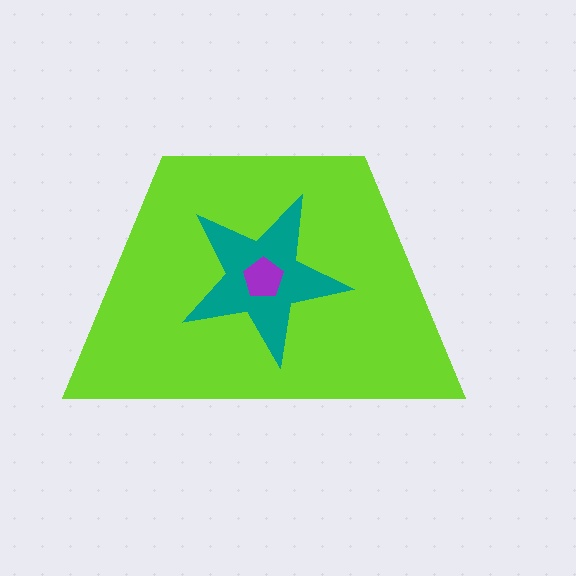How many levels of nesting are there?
3.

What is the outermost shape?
The lime trapezoid.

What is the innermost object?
The purple pentagon.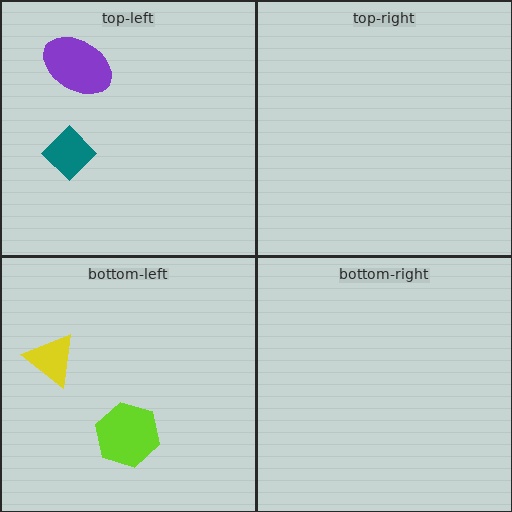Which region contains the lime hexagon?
The bottom-left region.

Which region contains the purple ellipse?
The top-left region.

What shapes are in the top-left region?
The purple ellipse, the teal diamond.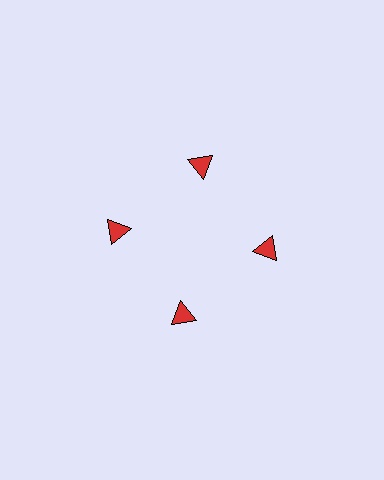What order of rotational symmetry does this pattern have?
This pattern has 4-fold rotational symmetry.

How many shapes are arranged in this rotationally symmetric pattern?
There are 4 shapes, arranged in 4 groups of 1.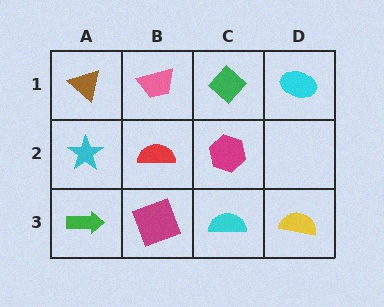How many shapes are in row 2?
3 shapes.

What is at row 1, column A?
A brown triangle.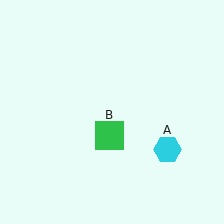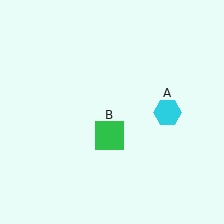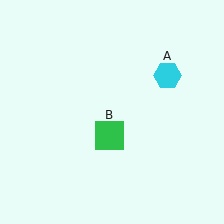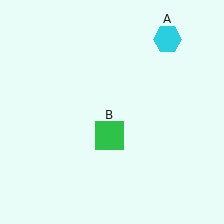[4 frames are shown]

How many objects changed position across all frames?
1 object changed position: cyan hexagon (object A).